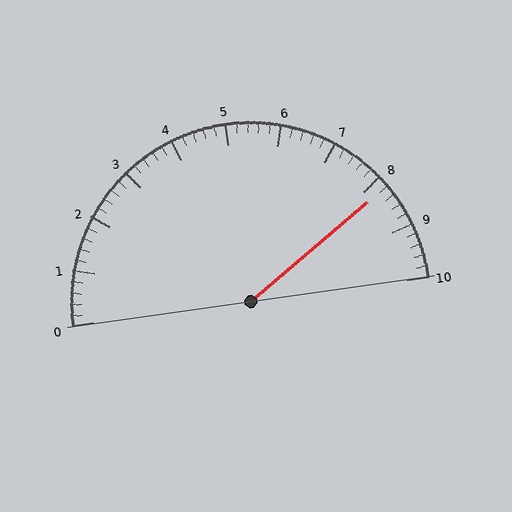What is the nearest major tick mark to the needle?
The nearest major tick mark is 8.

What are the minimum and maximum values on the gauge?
The gauge ranges from 0 to 10.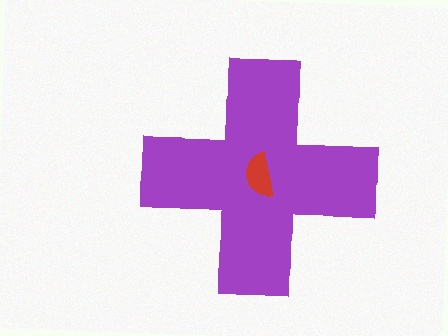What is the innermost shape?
The red semicircle.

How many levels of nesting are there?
2.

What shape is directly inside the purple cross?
The red semicircle.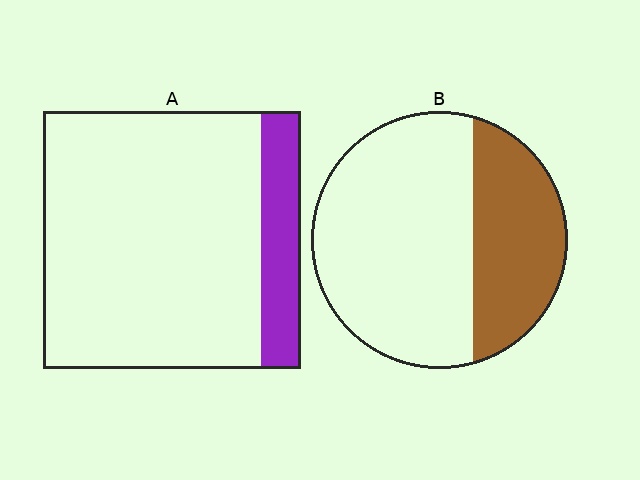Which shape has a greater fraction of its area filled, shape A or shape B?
Shape B.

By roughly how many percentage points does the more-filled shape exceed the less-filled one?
By roughly 20 percentage points (B over A).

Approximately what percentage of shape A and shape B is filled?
A is approximately 15% and B is approximately 35%.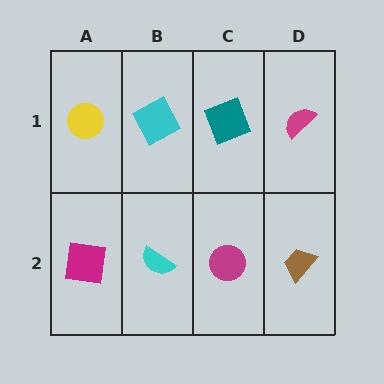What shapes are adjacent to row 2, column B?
A cyan square (row 1, column B), a magenta square (row 2, column A), a magenta circle (row 2, column C).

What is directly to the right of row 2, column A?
A cyan semicircle.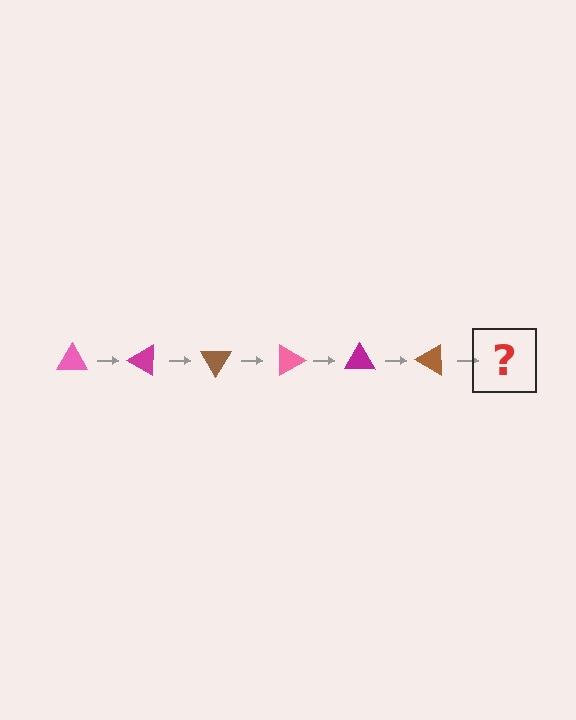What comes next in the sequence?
The next element should be a pink triangle, rotated 180 degrees from the start.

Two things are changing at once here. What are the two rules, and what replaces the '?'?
The two rules are that it rotates 30 degrees each step and the color cycles through pink, magenta, and brown. The '?' should be a pink triangle, rotated 180 degrees from the start.